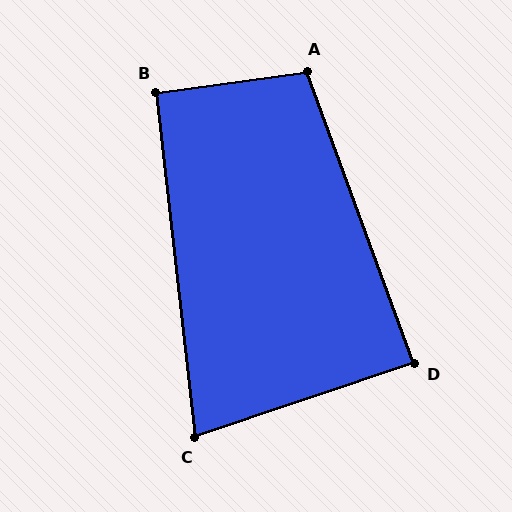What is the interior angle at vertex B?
Approximately 92 degrees (approximately right).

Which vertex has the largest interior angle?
A, at approximately 102 degrees.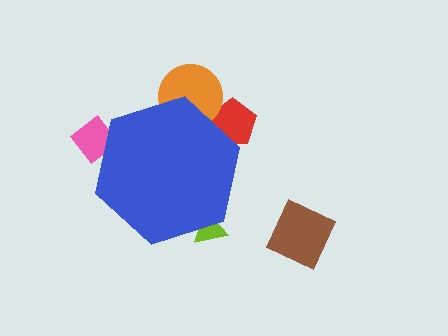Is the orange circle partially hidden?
Yes, the orange circle is partially hidden behind the blue hexagon.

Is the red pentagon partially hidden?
Yes, the red pentagon is partially hidden behind the blue hexagon.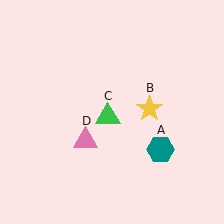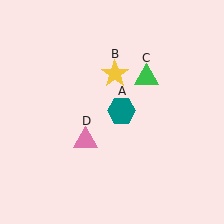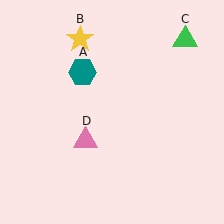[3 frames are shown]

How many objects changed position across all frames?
3 objects changed position: teal hexagon (object A), yellow star (object B), green triangle (object C).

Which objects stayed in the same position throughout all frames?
Pink triangle (object D) remained stationary.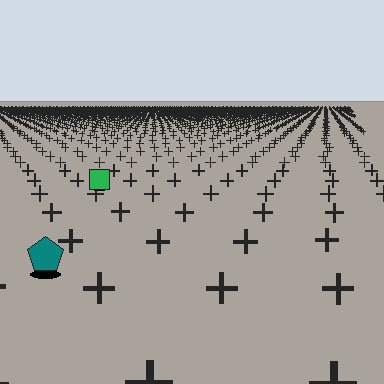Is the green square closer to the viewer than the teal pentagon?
No. The teal pentagon is closer — you can tell from the texture gradient: the ground texture is coarser near it.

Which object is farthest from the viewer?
The green square is farthest from the viewer. It appears smaller and the ground texture around it is denser.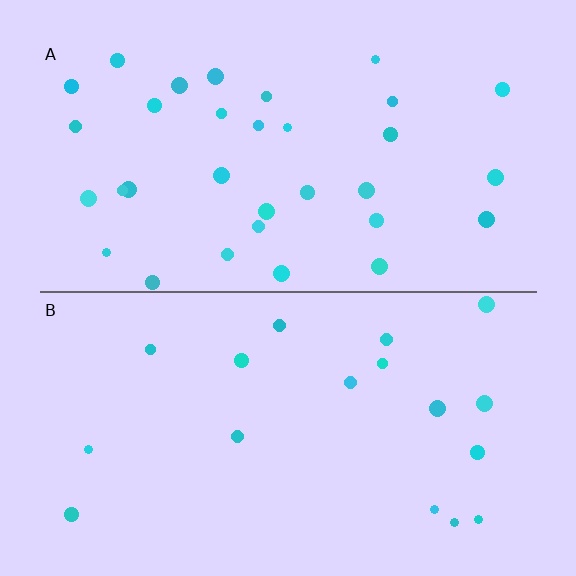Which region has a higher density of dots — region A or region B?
A (the top).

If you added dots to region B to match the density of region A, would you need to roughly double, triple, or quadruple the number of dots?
Approximately double.